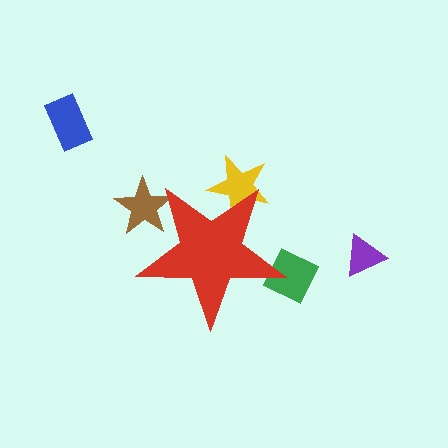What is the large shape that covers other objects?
A red star.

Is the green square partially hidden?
Yes, the green square is partially hidden behind the red star.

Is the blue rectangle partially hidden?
No, the blue rectangle is fully visible.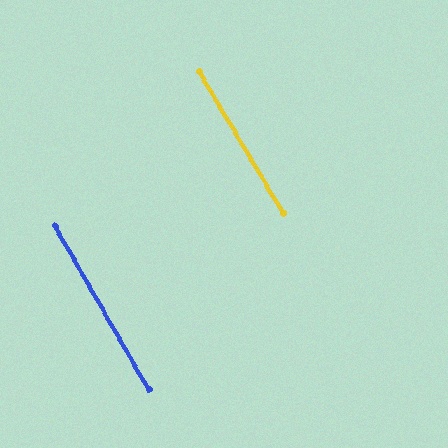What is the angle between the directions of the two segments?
Approximately 1 degree.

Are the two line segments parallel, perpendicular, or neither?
Parallel — their directions differ by only 0.9°.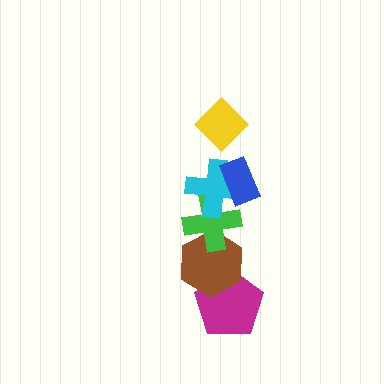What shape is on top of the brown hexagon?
The green cross is on top of the brown hexagon.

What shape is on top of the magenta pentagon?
The brown hexagon is on top of the magenta pentagon.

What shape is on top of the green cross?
The cyan cross is on top of the green cross.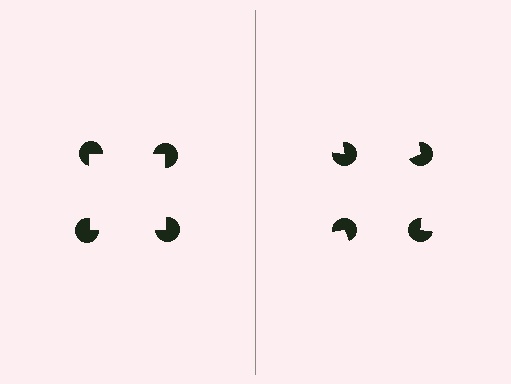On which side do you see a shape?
An illusory square appears on the left side. On the right side the wedge cuts are rotated, so no coherent shape forms.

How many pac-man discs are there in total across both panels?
8 — 4 on each side.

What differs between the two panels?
The pac-man discs are positioned identically on both sides; only the wedge orientations differ. On the left they align to a square; on the right they are misaligned.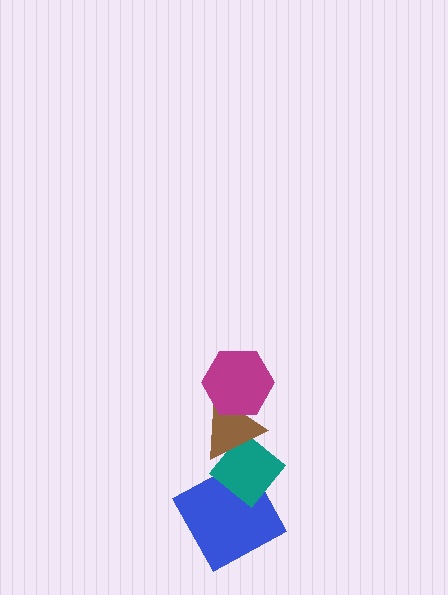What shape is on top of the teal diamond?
The brown triangle is on top of the teal diamond.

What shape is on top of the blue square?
The teal diamond is on top of the blue square.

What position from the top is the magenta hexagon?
The magenta hexagon is 1st from the top.